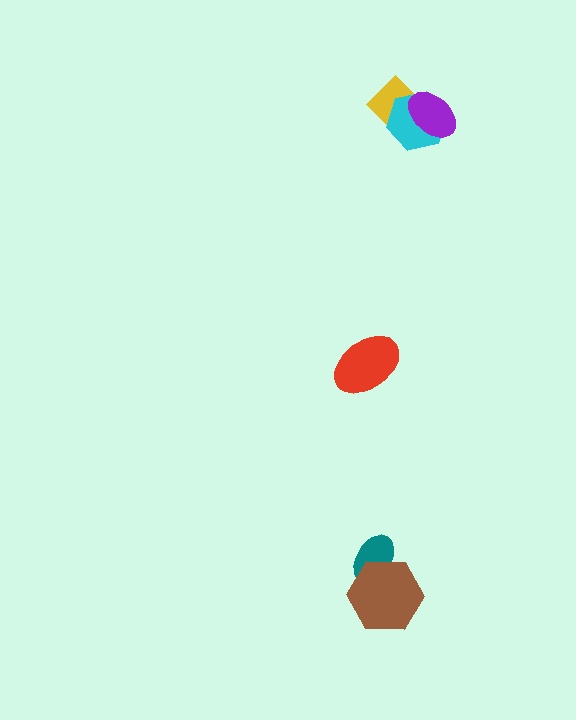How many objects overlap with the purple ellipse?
2 objects overlap with the purple ellipse.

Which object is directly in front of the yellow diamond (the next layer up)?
The cyan hexagon is directly in front of the yellow diamond.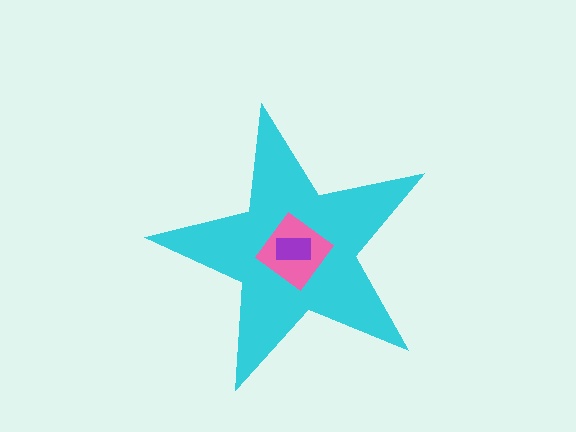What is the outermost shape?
The cyan star.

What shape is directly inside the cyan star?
The pink diamond.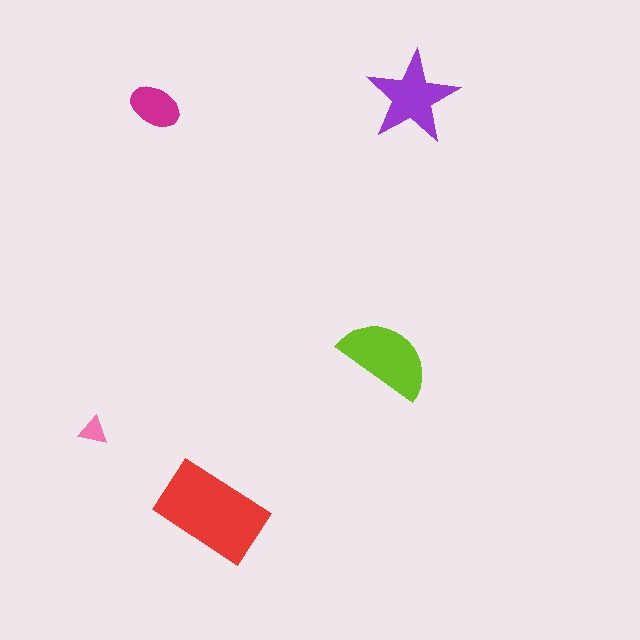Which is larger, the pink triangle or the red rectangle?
The red rectangle.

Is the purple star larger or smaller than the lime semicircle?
Smaller.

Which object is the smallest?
The pink triangle.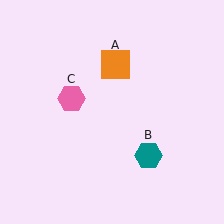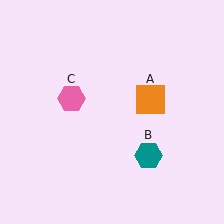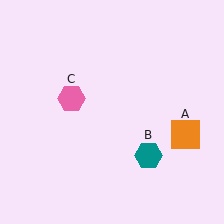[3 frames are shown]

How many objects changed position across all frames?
1 object changed position: orange square (object A).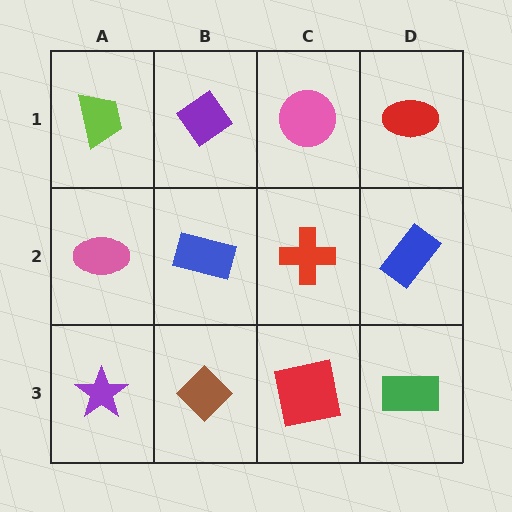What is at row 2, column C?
A red cross.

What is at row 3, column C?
A red square.